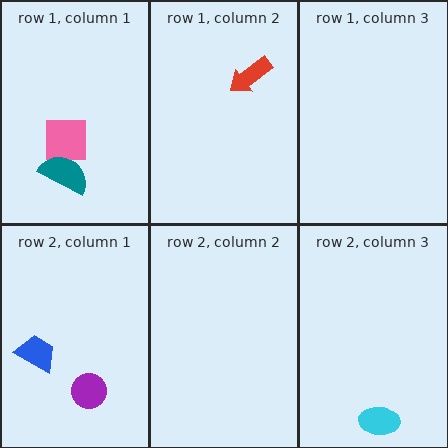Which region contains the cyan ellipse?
The row 2, column 3 region.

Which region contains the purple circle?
The row 2, column 1 region.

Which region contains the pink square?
The row 1, column 1 region.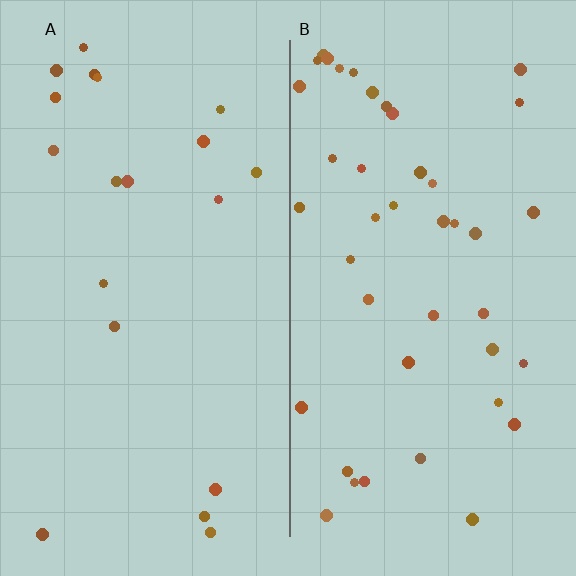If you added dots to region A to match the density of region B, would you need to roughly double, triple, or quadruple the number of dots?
Approximately double.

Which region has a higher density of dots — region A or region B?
B (the right).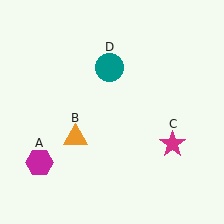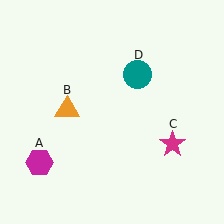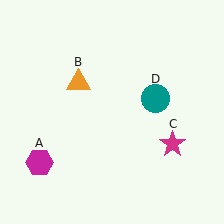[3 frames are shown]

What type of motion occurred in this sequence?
The orange triangle (object B), teal circle (object D) rotated clockwise around the center of the scene.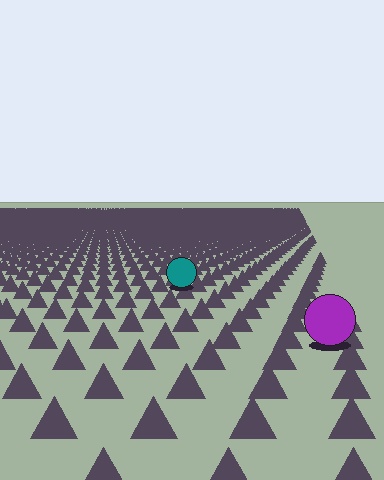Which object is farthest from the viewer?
The teal circle is farthest from the viewer. It appears smaller and the ground texture around it is denser.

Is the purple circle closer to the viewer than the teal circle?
Yes. The purple circle is closer — you can tell from the texture gradient: the ground texture is coarser near it.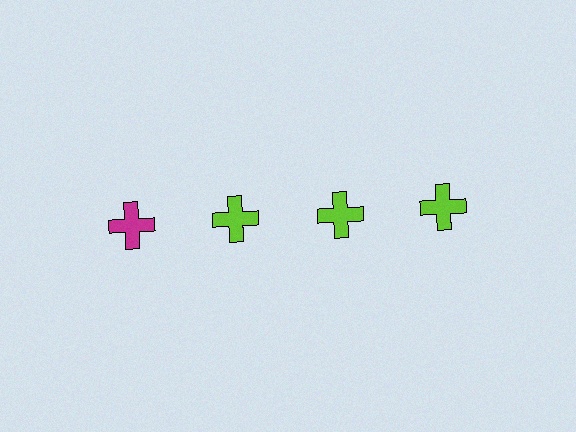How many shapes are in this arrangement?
There are 4 shapes arranged in a grid pattern.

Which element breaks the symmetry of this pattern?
The magenta cross in the top row, leftmost column breaks the symmetry. All other shapes are lime crosses.